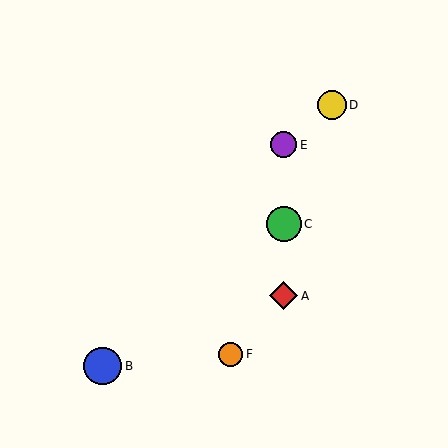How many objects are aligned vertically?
3 objects (A, C, E) are aligned vertically.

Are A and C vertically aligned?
Yes, both are at x≈284.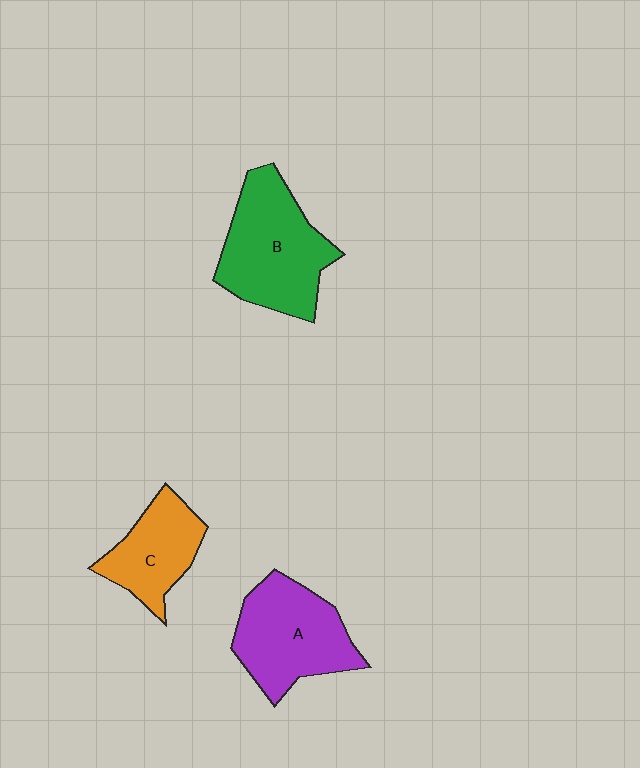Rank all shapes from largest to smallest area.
From largest to smallest: B (green), A (purple), C (orange).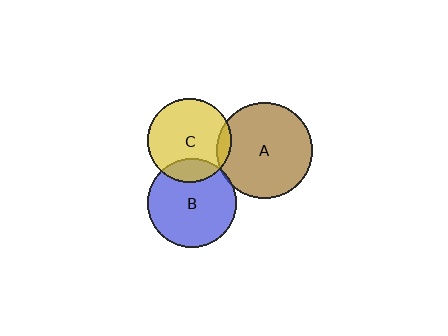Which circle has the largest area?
Circle A (brown).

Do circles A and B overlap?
Yes.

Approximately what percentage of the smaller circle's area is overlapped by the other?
Approximately 5%.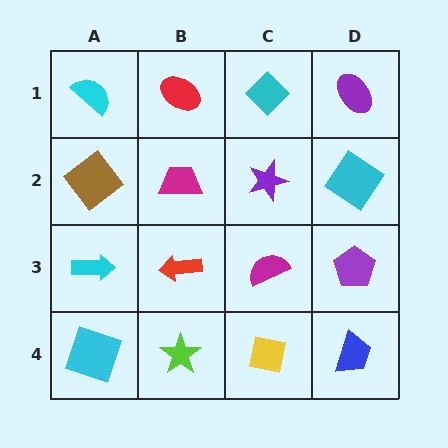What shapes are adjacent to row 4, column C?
A magenta semicircle (row 3, column C), a lime star (row 4, column B), a blue trapezoid (row 4, column D).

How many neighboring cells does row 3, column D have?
3.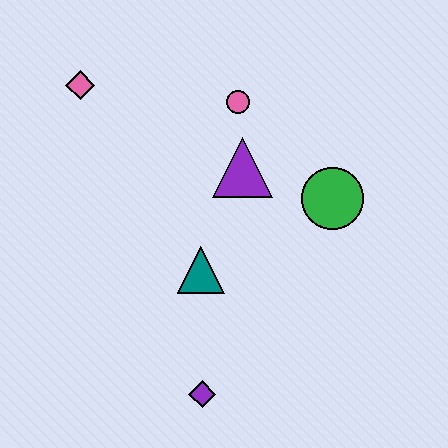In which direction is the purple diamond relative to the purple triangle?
The purple diamond is below the purple triangle.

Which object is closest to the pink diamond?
The pink circle is closest to the pink diamond.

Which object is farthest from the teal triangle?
The pink diamond is farthest from the teal triangle.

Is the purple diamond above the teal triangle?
No